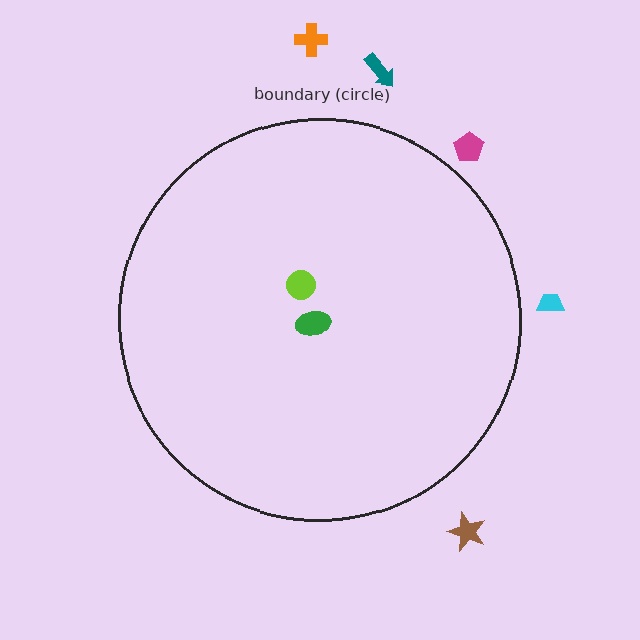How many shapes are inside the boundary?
2 inside, 5 outside.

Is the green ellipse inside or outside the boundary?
Inside.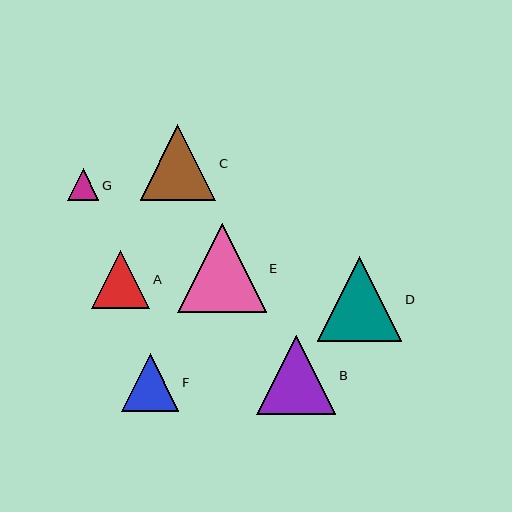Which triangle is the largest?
Triangle E is the largest with a size of approximately 89 pixels.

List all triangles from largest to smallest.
From largest to smallest: E, D, B, C, A, F, G.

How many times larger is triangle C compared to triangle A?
Triangle C is approximately 1.3 times the size of triangle A.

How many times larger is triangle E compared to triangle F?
Triangle E is approximately 1.5 times the size of triangle F.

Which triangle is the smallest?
Triangle G is the smallest with a size of approximately 32 pixels.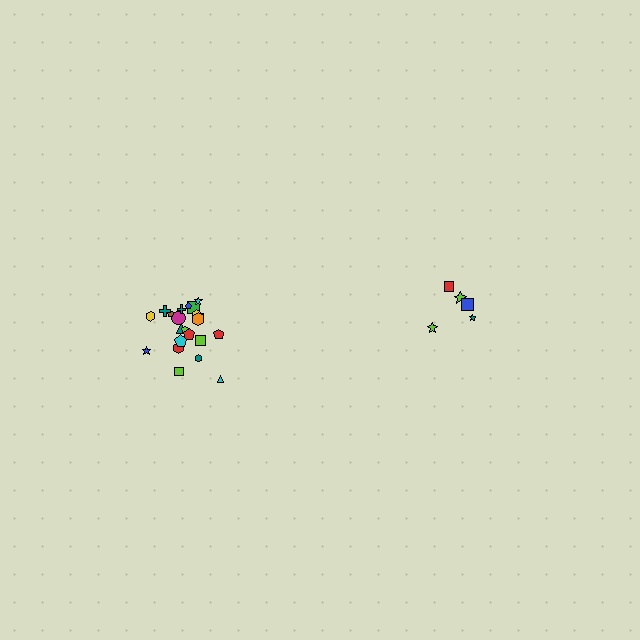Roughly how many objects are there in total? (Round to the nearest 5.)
Roughly 25 objects in total.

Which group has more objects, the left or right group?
The left group.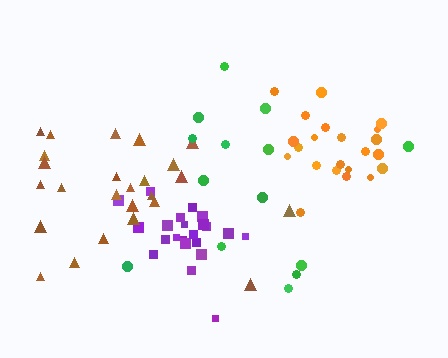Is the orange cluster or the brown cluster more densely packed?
Orange.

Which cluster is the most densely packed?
Purple.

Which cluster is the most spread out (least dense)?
Green.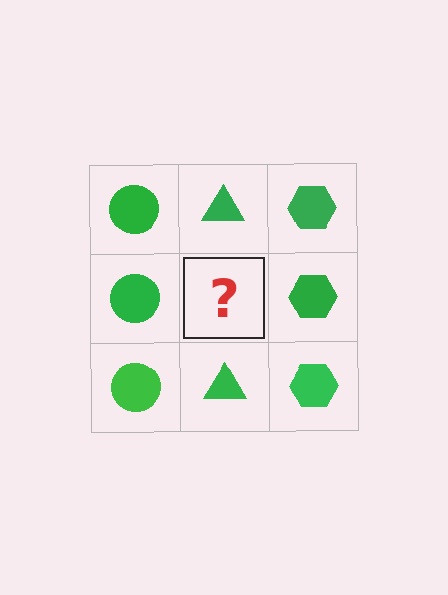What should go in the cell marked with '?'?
The missing cell should contain a green triangle.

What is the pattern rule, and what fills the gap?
The rule is that each column has a consistent shape. The gap should be filled with a green triangle.